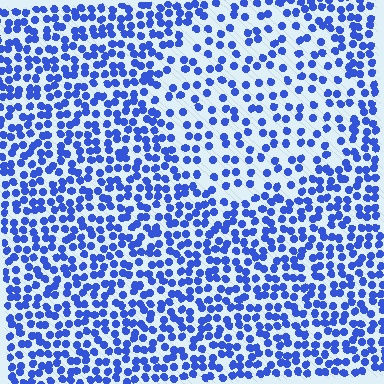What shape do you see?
I see a circle.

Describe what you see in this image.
The image contains small blue elements arranged at two different densities. A circle-shaped region is visible where the elements are less densely packed than the surrounding area.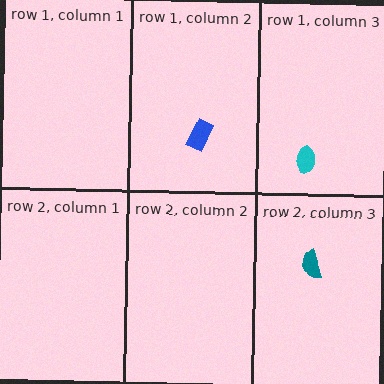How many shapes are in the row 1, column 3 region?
1.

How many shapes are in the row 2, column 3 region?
1.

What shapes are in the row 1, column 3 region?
The cyan ellipse.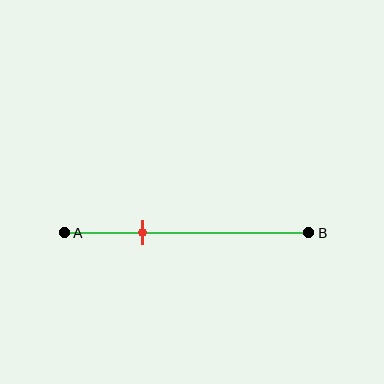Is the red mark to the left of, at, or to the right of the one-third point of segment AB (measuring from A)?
The red mark is approximately at the one-third point of segment AB.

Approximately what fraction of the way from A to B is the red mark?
The red mark is approximately 30% of the way from A to B.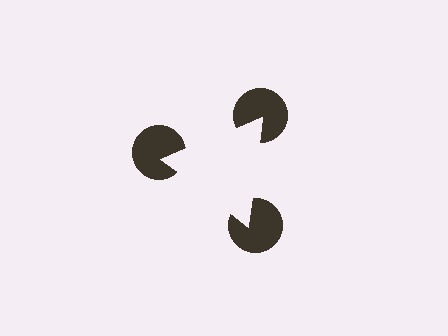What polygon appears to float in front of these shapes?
An illusory triangle — its edges are inferred from the aligned wedge cuts in the pac-man discs, not physically drawn.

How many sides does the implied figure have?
3 sides.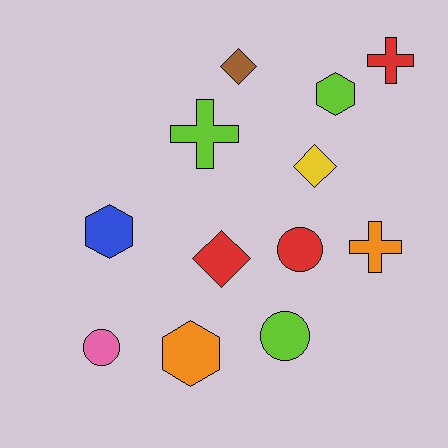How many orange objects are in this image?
There are 2 orange objects.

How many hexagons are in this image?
There are 3 hexagons.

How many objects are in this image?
There are 12 objects.